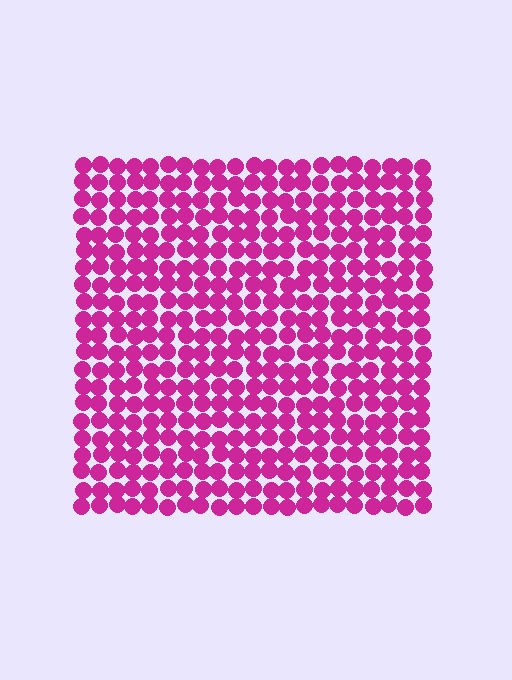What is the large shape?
The large shape is a square.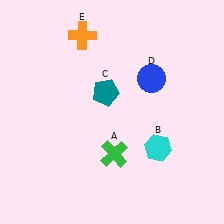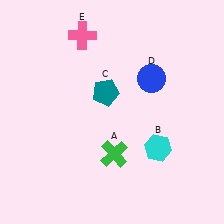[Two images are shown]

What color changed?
The cross (E) changed from orange in Image 1 to pink in Image 2.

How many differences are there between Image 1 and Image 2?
There is 1 difference between the two images.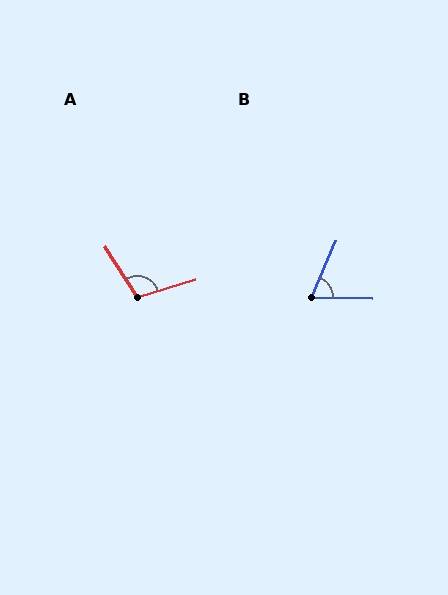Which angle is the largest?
A, at approximately 106 degrees.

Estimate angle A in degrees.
Approximately 106 degrees.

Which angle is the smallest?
B, at approximately 68 degrees.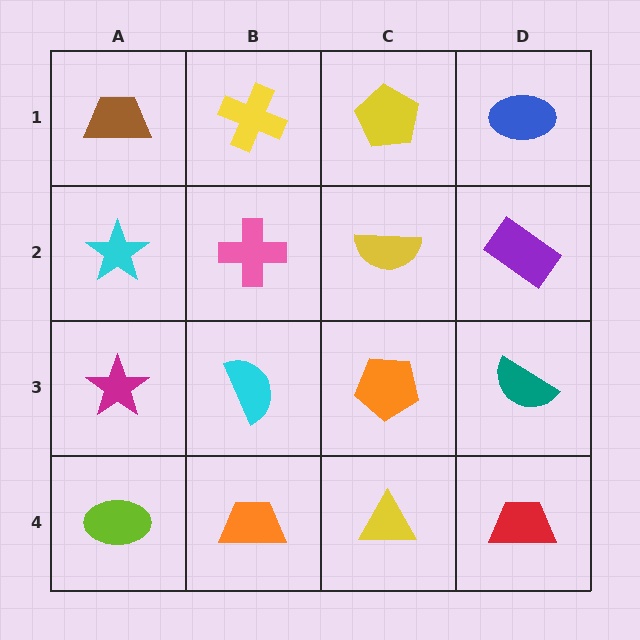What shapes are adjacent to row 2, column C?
A yellow pentagon (row 1, column C), an orange pentagon (row 3, column C), a pink cross (row 2, column B), a purple rectangle (row 2, column D).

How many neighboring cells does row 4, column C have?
3.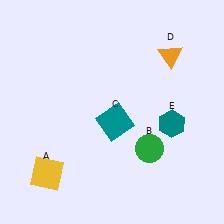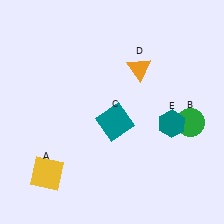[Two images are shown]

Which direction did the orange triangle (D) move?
The orange triangle (D) moved left.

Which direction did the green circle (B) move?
The green circle (B) moved right.